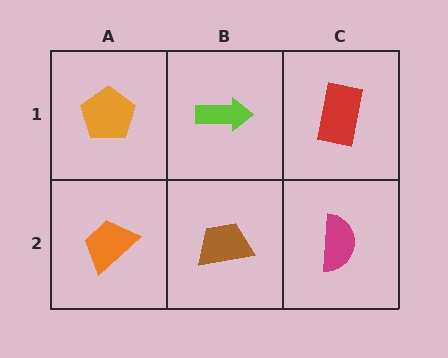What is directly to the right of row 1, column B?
A red rectangle.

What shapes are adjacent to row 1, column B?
A brown trapezoid (row 2, column B), an orange pentagon (row 1, column A), a red rectangle (row 1, column C).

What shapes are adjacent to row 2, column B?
A lime arrow (row 1, column B), an orange trapezoid (row 2, column A), a magenta semicircle (row 2, column C).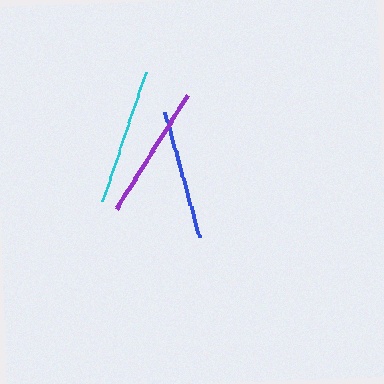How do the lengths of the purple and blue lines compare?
The purple and blue lines are approximately the same length.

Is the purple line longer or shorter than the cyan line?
The cyan line is longer than the purple line.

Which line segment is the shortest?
The blue line is the shortest at approximately 130 pixels.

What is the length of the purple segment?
The purple segment is approximately 134 pixels long.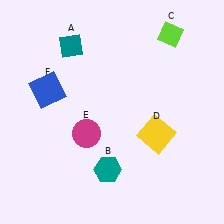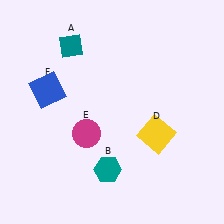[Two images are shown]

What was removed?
The lime diamond (C) was removed in Image 2.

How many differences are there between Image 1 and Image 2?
There is 1 difference between the two images.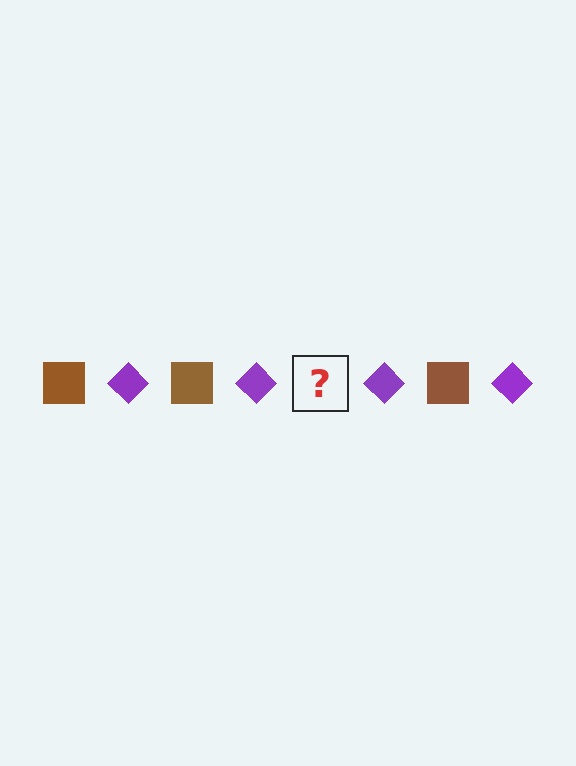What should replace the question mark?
The question mark should be replaced with a brown square.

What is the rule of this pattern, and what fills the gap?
The rule is that the pattern alternates between brown square and purple diamond. The gap should be filled with a brown square.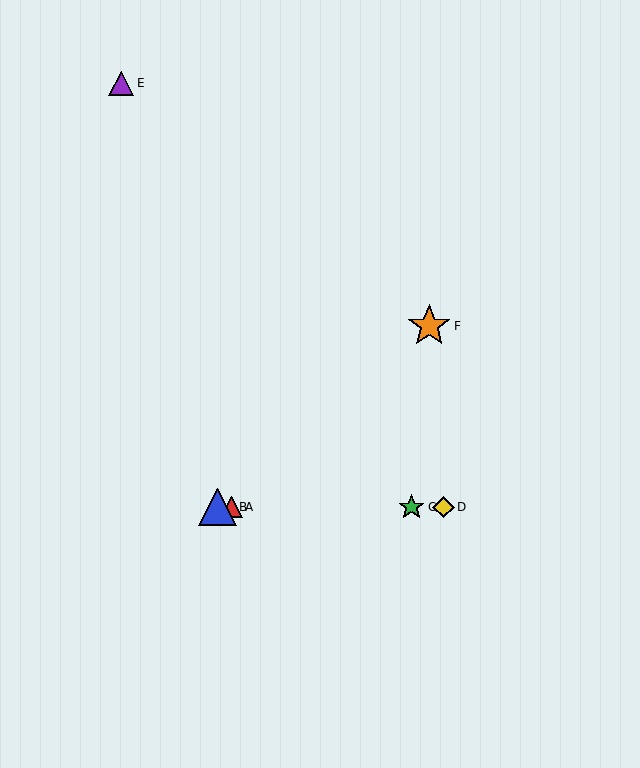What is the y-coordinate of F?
Object F is at y≈326.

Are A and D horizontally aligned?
Yes, both are at y≈507.